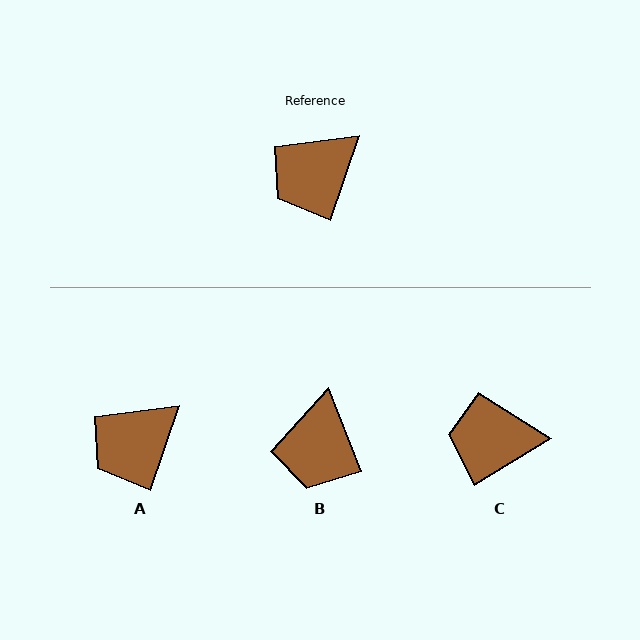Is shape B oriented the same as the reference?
No, it is off by about 40 degrees.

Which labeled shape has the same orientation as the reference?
A.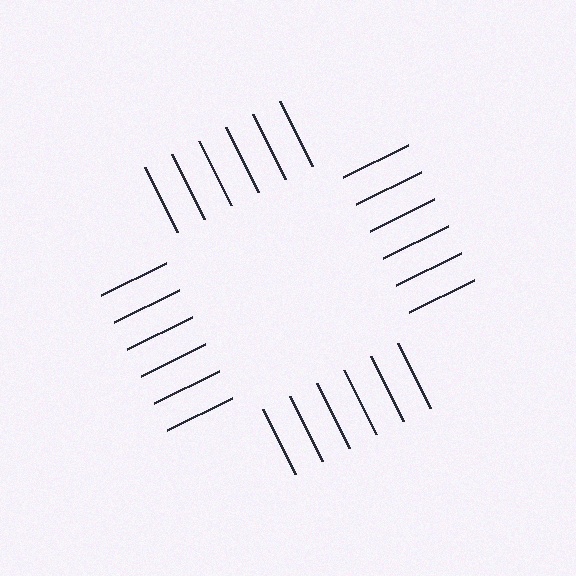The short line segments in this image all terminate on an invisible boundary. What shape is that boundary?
An illusory square — the line segments terminate on its edges but no continuous stroke is drawn.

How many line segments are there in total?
24 — 6 along each of the 4 edges.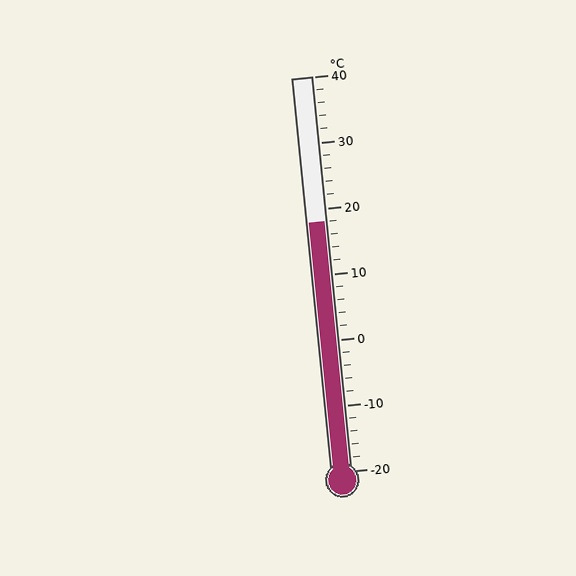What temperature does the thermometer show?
The thermometer shows approximately 18°C.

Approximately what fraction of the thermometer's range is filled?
The thermometer is filled to approximately 65% of its range.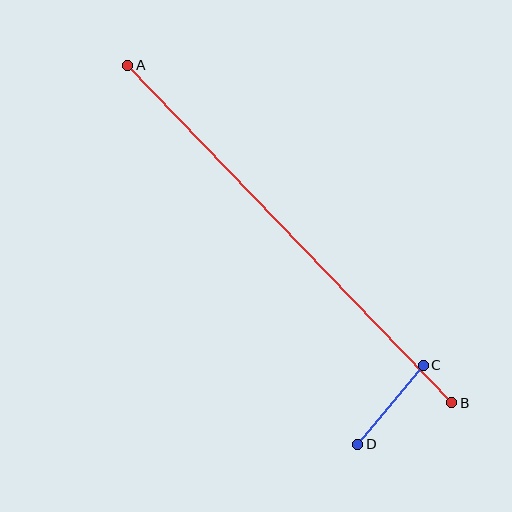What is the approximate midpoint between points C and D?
The midpoint is at approximately (391, 405) pixels.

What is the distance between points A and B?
The distance is approximately 468 pixels.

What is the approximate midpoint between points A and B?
The midpoint is at approximately (290, 234) pixels.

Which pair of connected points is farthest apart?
Points A and B are farthest apart.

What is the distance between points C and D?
The distance is approximately 103 pixels.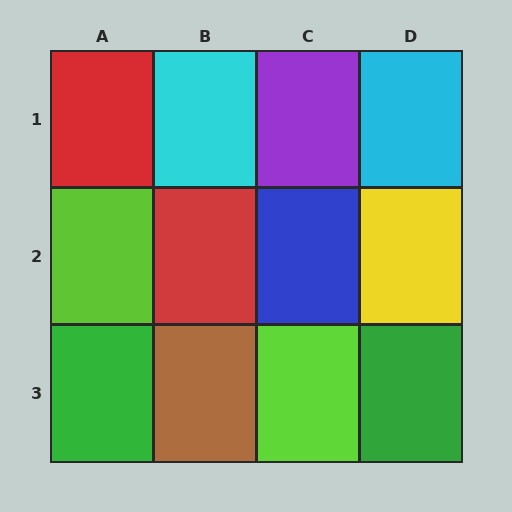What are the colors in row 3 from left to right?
Green, brown, lime, green.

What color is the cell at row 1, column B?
Cyan.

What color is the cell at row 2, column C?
Blue.